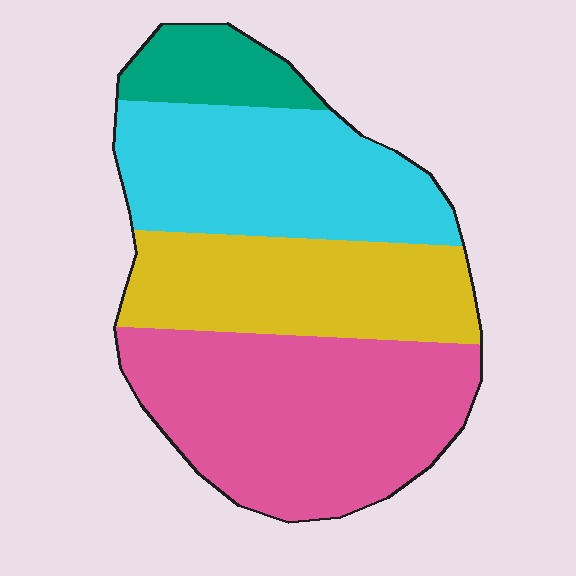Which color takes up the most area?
Pink, at roughly 40%.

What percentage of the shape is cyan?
Cyan takes up between a quarter and a half of the shape.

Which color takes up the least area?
Teal, at roughly 10%.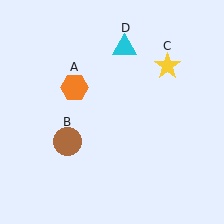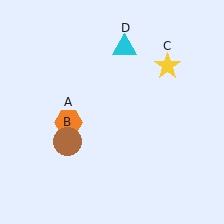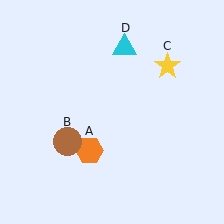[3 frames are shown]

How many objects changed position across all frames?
1 object changed position: orange hexagon (object A).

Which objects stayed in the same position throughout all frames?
Brown circle (object B) and yellow star (object C) and cyan triangle (object D) remained stationary.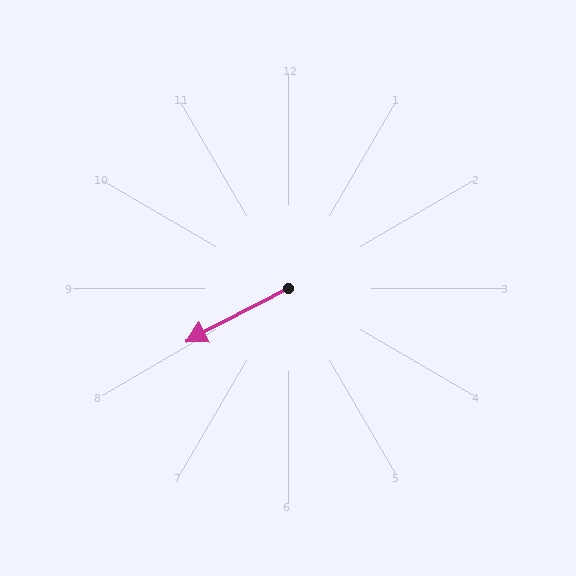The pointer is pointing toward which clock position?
Roughly 8 o'clock.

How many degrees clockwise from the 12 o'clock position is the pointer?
Approximately 242 degrees.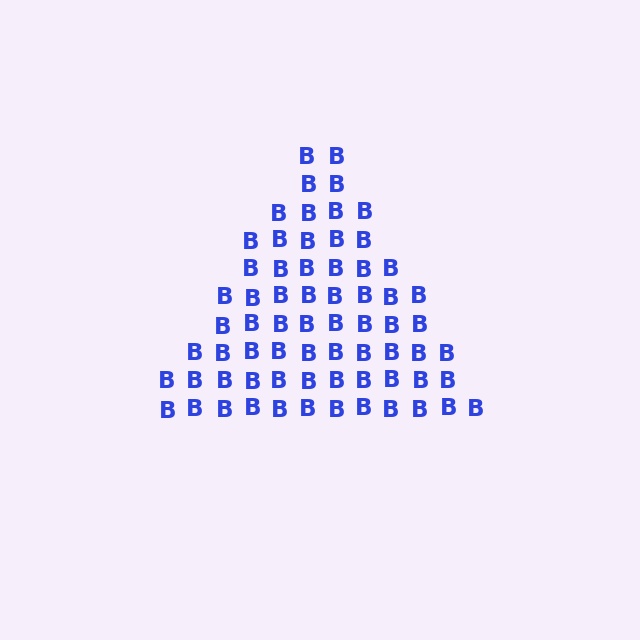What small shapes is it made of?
It is made of small letter B's.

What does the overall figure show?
The overall figure shows a triangle.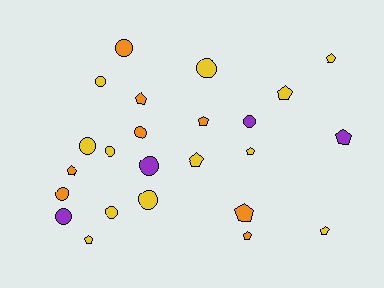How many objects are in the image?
There are 24 objects.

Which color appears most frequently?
Yellow, with 12 objects.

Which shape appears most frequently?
Pentagon, with 12 objects.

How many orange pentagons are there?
There are 5 orange pentagons.